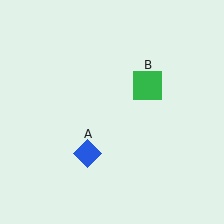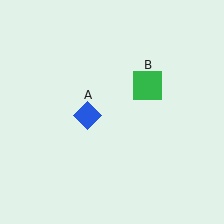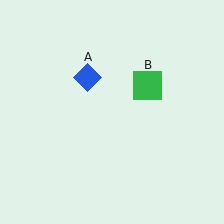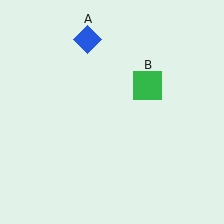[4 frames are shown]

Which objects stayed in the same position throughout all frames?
Green square (object B) remained stationary.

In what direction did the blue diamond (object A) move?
The blue diamond (object A) moved up.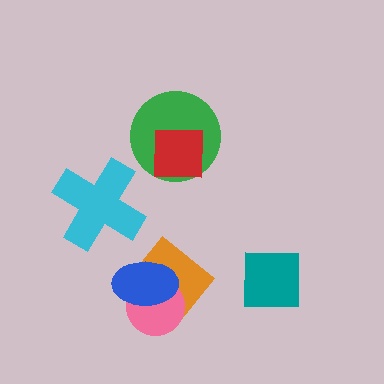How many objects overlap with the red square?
1 object overlaps with the red square.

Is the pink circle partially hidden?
Yes, it is partially covered by another shape.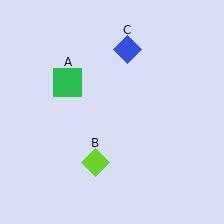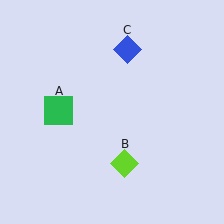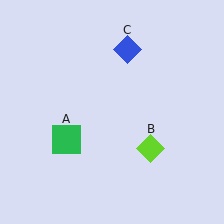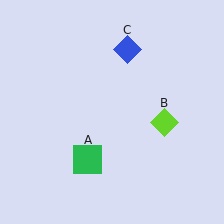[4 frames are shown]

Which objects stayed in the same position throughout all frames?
Blue diamond (object C) remained stationary.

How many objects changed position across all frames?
2 objects changed position: green square (object A), lime diamond (object B).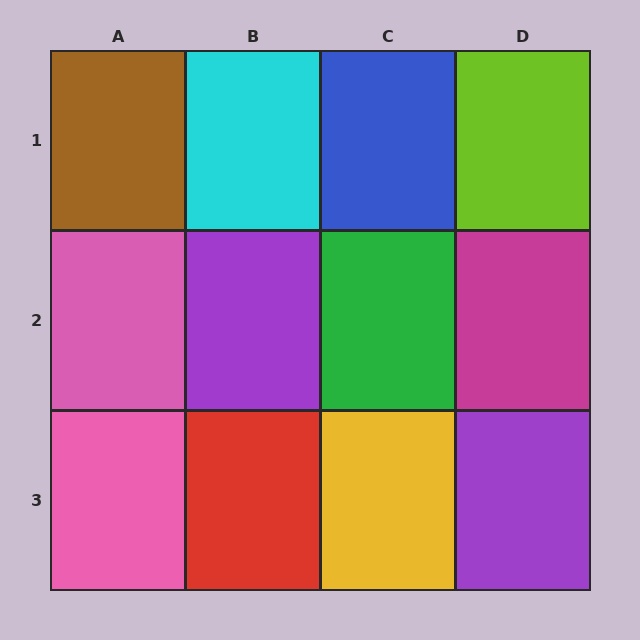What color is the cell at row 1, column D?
Lime.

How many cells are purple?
2 cells are purple.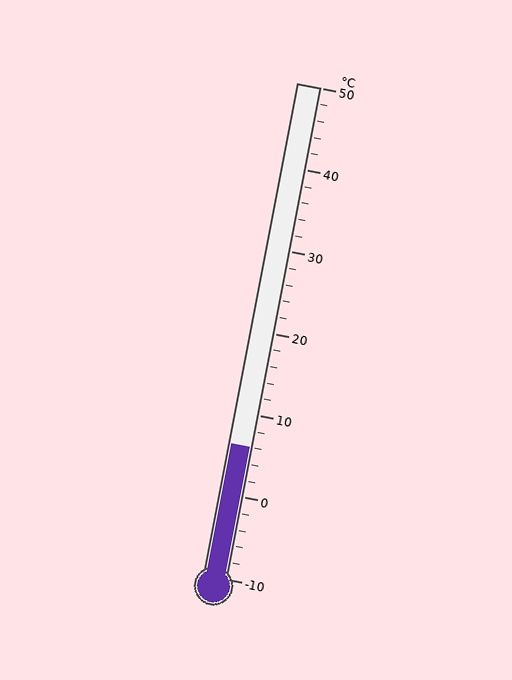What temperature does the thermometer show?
The thermometer shows approximately 6°C.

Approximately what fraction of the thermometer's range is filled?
The thermometer is filled to approximately 25% of its range.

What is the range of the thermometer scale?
The thermometer scale ranges from -10°C to 50°C.